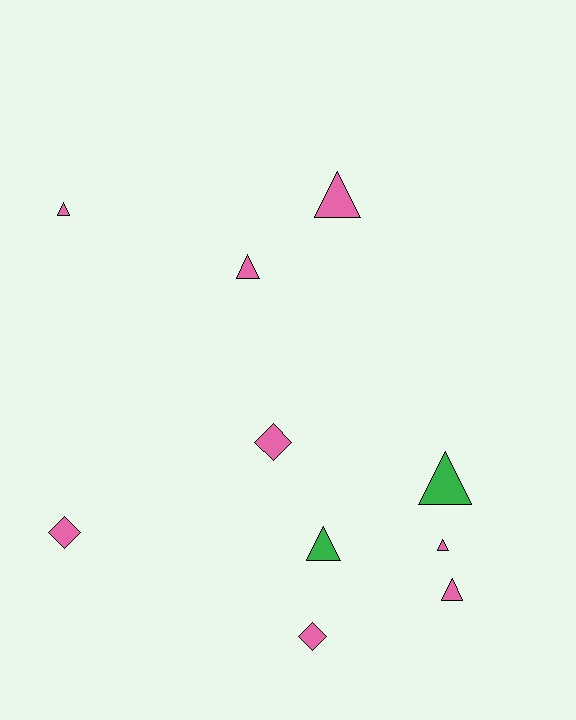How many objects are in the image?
There are 10 objects.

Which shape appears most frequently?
Triangle, with 7 objects.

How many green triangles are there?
There are 2 green triangles.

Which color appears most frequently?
Pink, with 8 objects.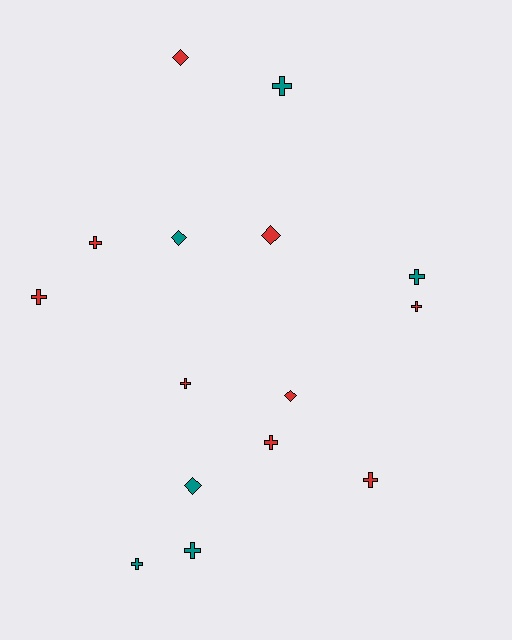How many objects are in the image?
There are 15 objects.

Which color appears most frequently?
Red, with 9 objects.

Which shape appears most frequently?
Cross, with 10 objects.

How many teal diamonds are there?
There are 2 teal diamonds.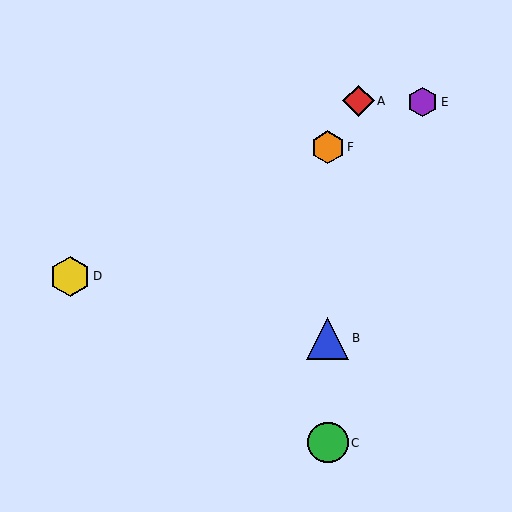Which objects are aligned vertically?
Objects B, C, F are aligned vertically.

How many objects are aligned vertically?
3 objects (B, C, F) are aligned vertically.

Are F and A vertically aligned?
No, F is at x≈328 and A is at x≈359.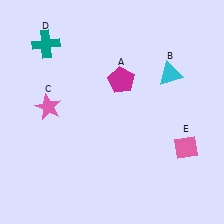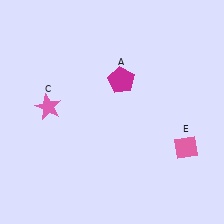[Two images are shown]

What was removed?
The teal cross (D), the cyan triangle (B) were removed in Image 2.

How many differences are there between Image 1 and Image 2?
There are 2 differences between the two images.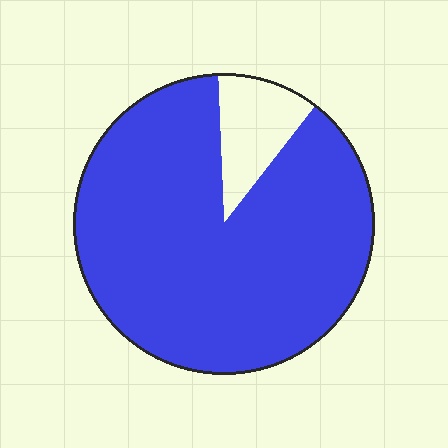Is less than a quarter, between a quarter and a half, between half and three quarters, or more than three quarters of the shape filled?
More than three quarters.